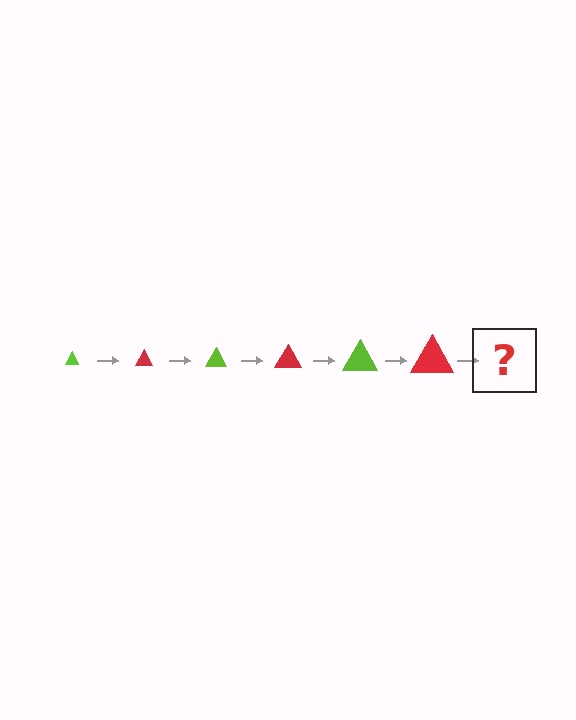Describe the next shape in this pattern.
It should be a lime triangle, larger than the previous one.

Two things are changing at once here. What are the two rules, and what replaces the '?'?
The two rules are that the triangle grows larger each step and the color cycles through lime and red. The '?' should be a lime triangle, larger than the previous one.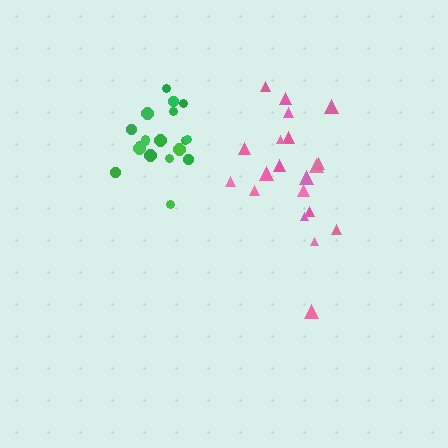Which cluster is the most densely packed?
Green.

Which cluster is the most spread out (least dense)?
Pink.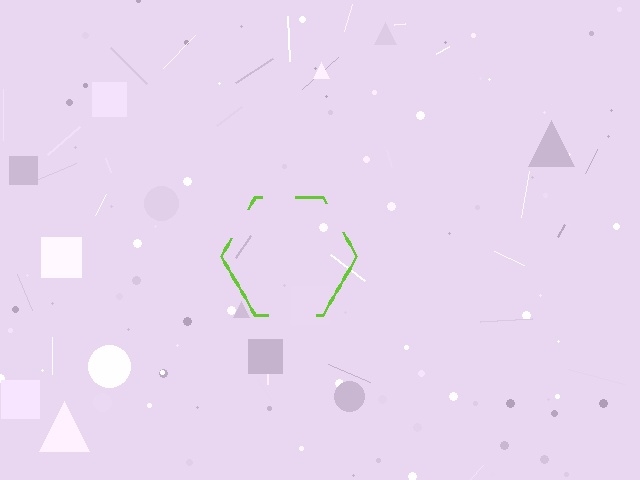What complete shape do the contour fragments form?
The contour fragments form a hexagon.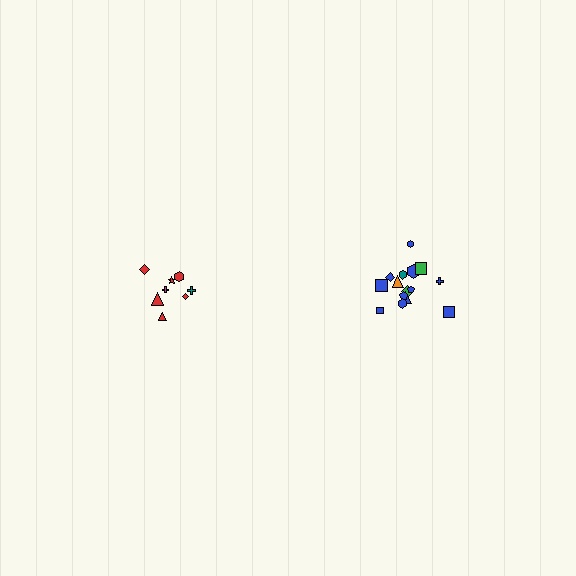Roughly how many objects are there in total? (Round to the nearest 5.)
Roughly 25 objects in total.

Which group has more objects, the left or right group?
The right group.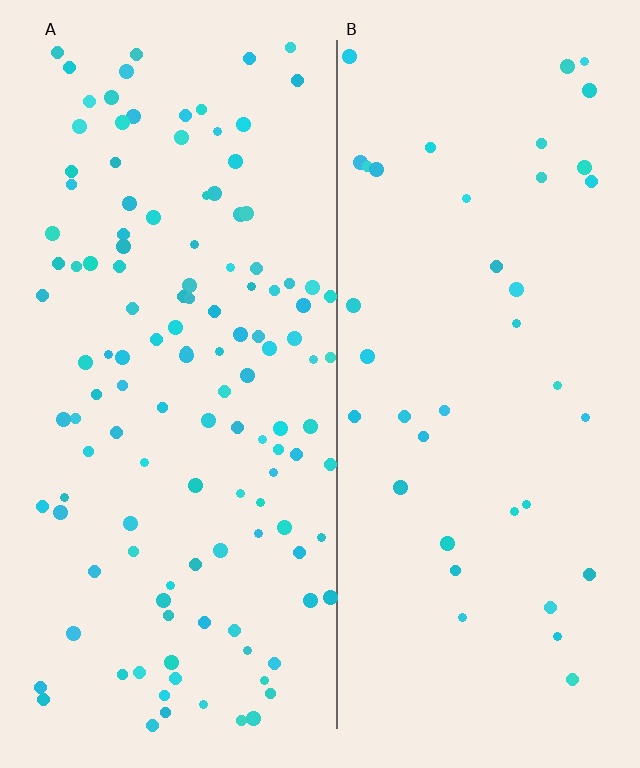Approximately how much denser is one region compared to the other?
Approximately 3.2× — region A over region B.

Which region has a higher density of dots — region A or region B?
A (the left).